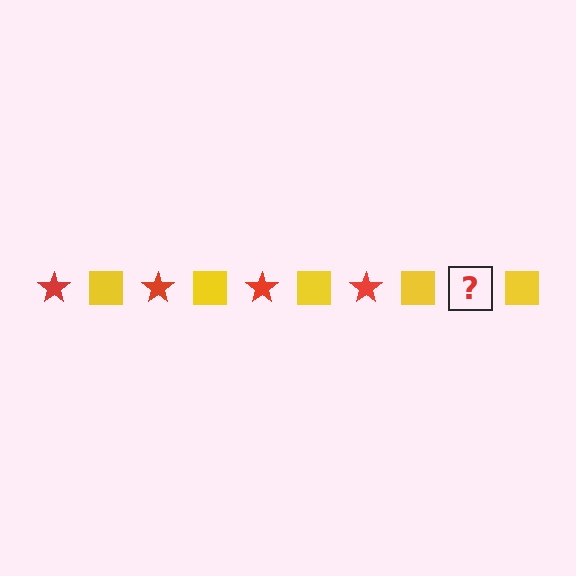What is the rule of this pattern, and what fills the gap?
The rule is that the pattern alternates between red star and yellow square. The gap should be filled with a red star.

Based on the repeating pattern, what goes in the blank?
The blank should be a red star.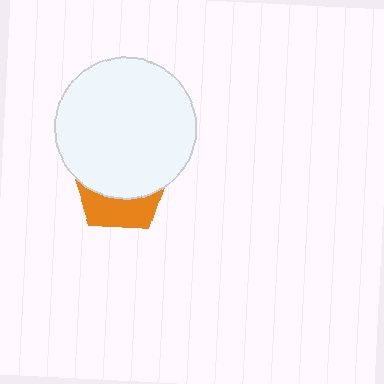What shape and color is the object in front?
The object in front is a white circle.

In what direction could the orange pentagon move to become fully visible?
The orange pentagon could move down. That would shift it out from behind the white circle entirely.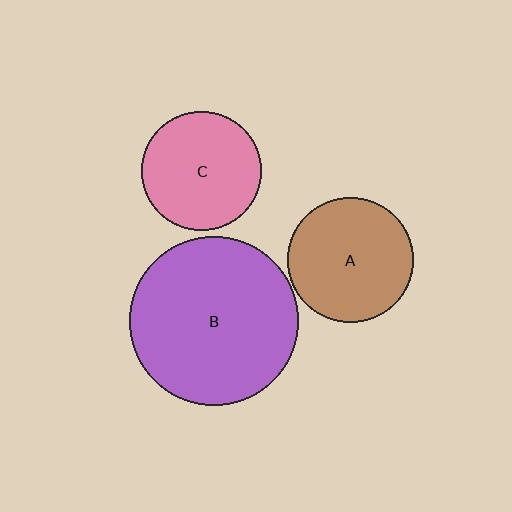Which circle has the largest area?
Circle B (purple).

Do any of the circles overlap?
No, none of the circles overlap.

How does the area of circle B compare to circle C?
Approximately 2.0 times.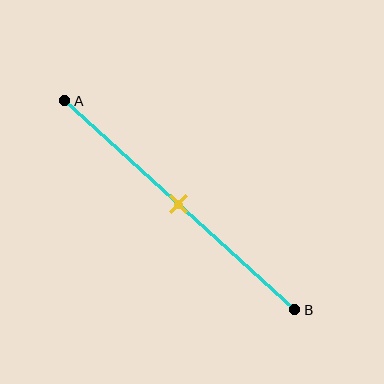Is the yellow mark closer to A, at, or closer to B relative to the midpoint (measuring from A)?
The yellow mark is approximately at the midpoint of segment AB.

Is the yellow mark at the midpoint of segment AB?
Yes, the mark is approximately at the midpoint.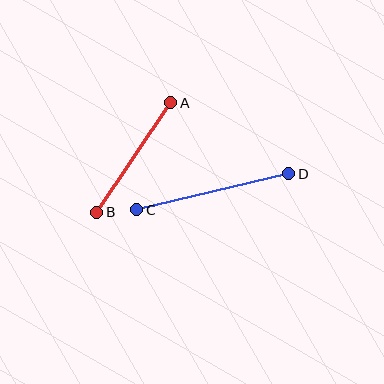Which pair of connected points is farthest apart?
Points C and D are farthest apart.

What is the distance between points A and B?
The distance is approximately 132 pixels.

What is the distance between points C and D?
The distance is approximately 156 pixels.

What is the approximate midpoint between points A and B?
The midpoint is at approximately (134, 158) pixels.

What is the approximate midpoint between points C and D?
The midpoint is at approximately (213, 192) pixels.